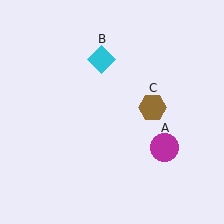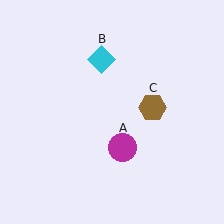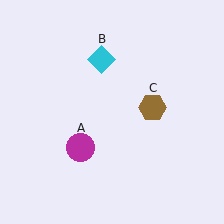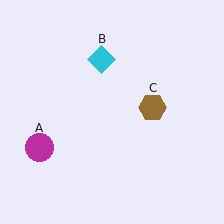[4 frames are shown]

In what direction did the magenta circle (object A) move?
The magenta circle (object A) moved left.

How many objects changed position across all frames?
1 object changed position: magenta circle (object A).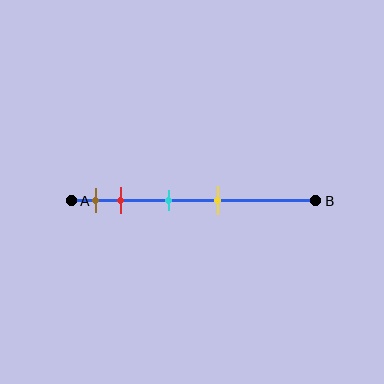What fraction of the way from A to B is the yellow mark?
The yellow mark is approximately 60% (0.6) of the way from A to B.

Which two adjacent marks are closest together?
The brown and red marks are the closest adjacent pair.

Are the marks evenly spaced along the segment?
No, the marks are not evenly spaced.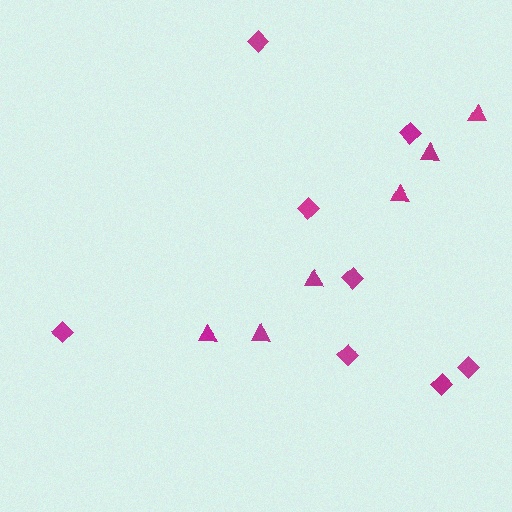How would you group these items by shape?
There are 2 groups: one group of triangles (6) and one group of diamonds (8).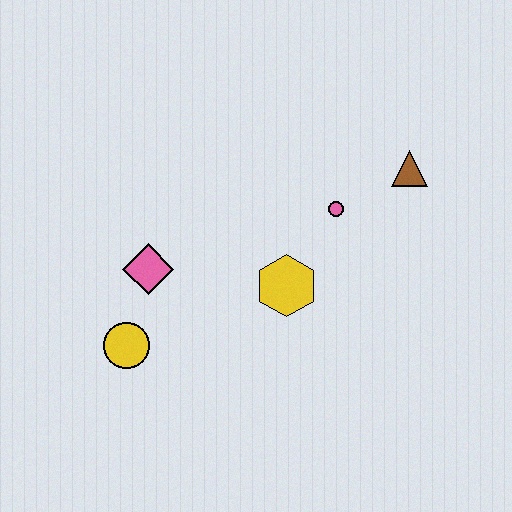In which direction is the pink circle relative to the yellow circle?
The pink circle is to the right of the yellow circle.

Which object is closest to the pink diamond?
The yellow circle is closest to the pink diamond.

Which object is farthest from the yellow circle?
The brown triangle is farthest from the yellow circle.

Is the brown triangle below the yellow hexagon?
No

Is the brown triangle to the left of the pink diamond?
No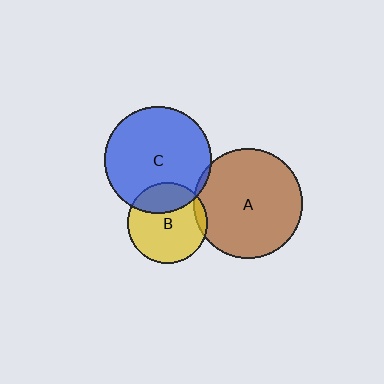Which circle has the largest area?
Circle A (brown).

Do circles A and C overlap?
Yes.